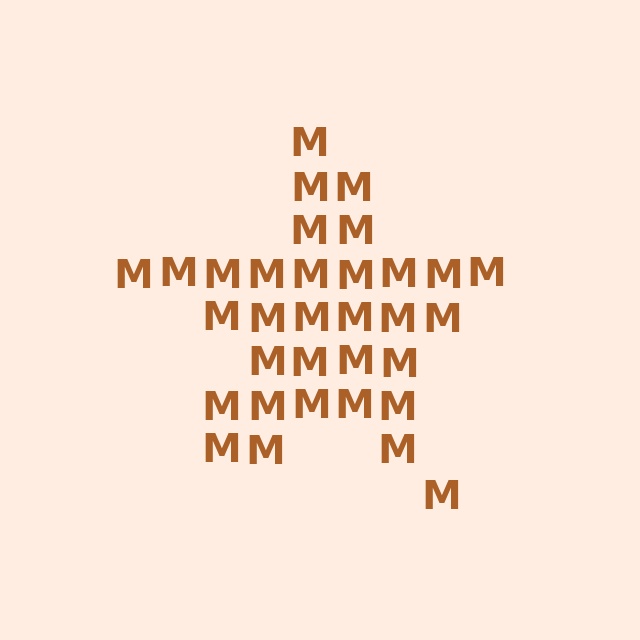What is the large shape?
The large shape is a star.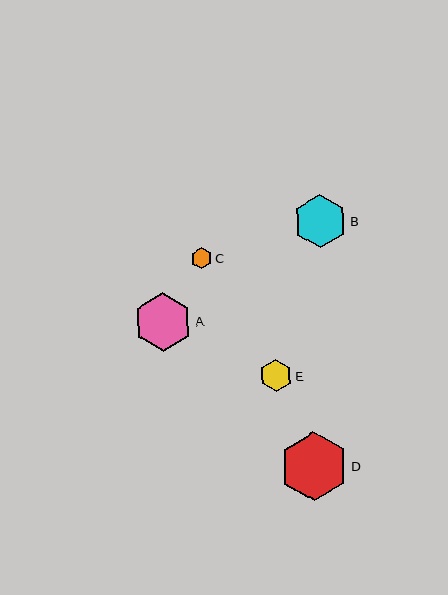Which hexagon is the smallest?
Hexagon C is the smallest with a size of approximately 21 pixels.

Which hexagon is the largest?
Hexagon D is the largest with a size of approximately 68 pixels.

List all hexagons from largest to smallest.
From largest to smallest: D, A, B, E, C.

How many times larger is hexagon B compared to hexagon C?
Hexagon B is approximately 2.5 times the size of hexagon C.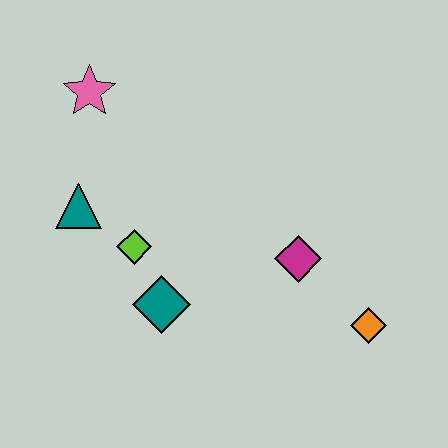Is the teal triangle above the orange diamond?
Yes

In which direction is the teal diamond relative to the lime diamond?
The teal diamond is below the lime diamond.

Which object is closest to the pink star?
The teal triangle is closest to the pink star.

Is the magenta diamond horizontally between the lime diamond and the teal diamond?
No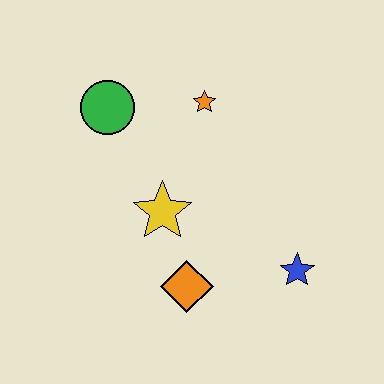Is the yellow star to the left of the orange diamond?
Yes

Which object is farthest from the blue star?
The green circle is farthest from the blue star.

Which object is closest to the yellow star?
The orange diamond is closest to the yellow star.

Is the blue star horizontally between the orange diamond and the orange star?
No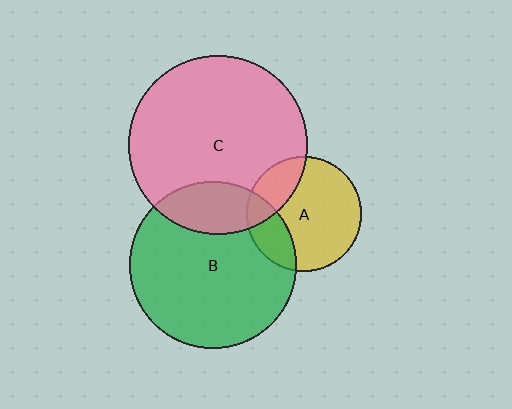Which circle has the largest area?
Circle C (pink).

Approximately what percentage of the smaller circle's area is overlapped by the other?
Approximately 20%.